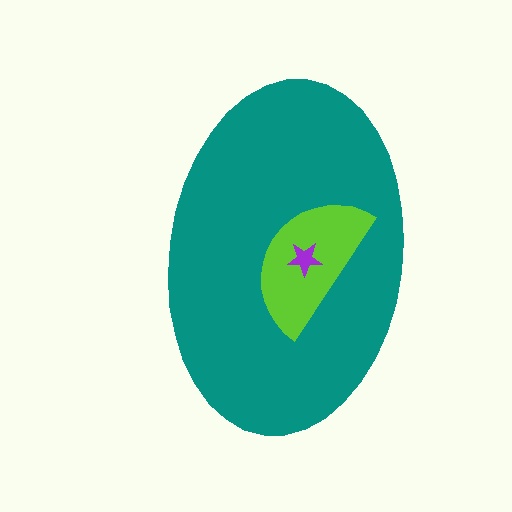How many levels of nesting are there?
3.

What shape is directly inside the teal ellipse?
The lime semicircle.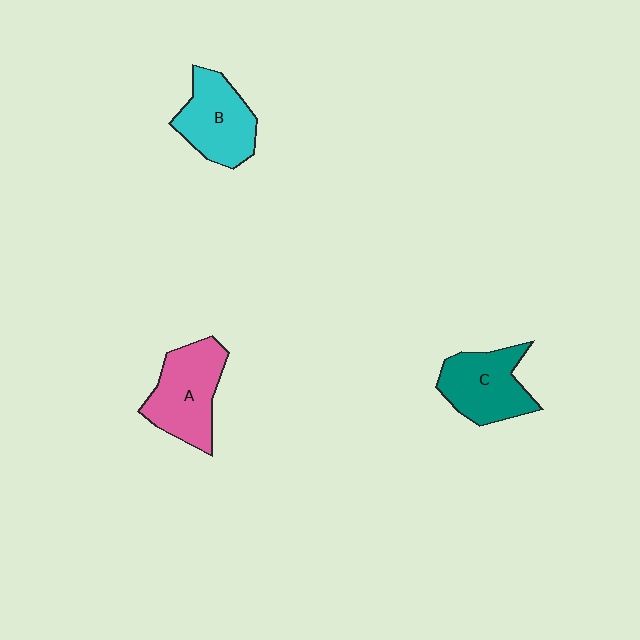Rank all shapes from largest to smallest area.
From largest to smallest: A (pink), C (teal), B (cyan).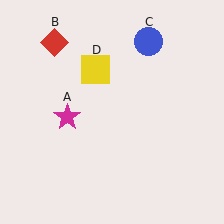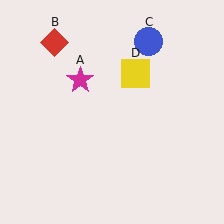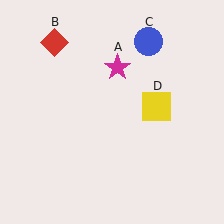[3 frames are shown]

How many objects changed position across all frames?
2 objects changed position: magenta star (object A), yellow square (object D).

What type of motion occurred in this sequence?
The magenta star (object A), yellow square (object D) rotated clockwise around the center of the scene.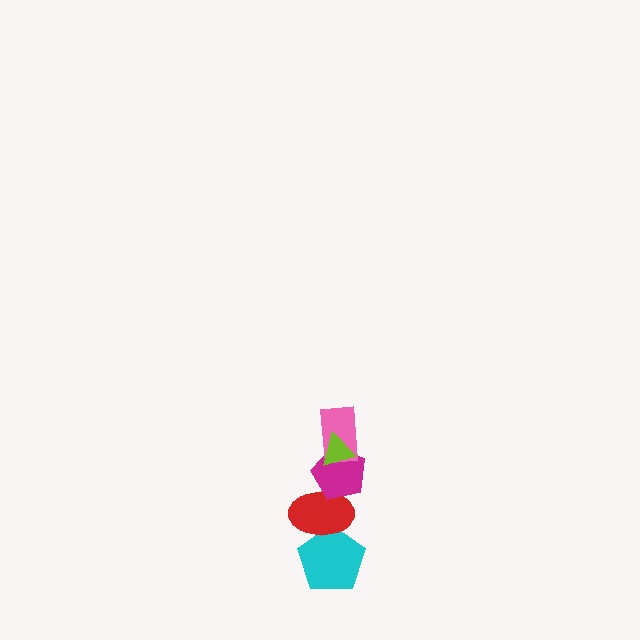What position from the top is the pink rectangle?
The pink rectangle is 2nd from the top.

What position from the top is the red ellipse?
The red ellipse is 4th from the top.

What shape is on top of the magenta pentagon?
The pink rectangle is on top of the magenta pentagon.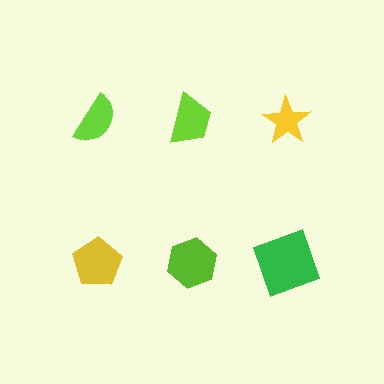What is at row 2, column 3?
A green square.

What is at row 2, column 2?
A lime hexagon.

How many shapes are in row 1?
3 shapes.